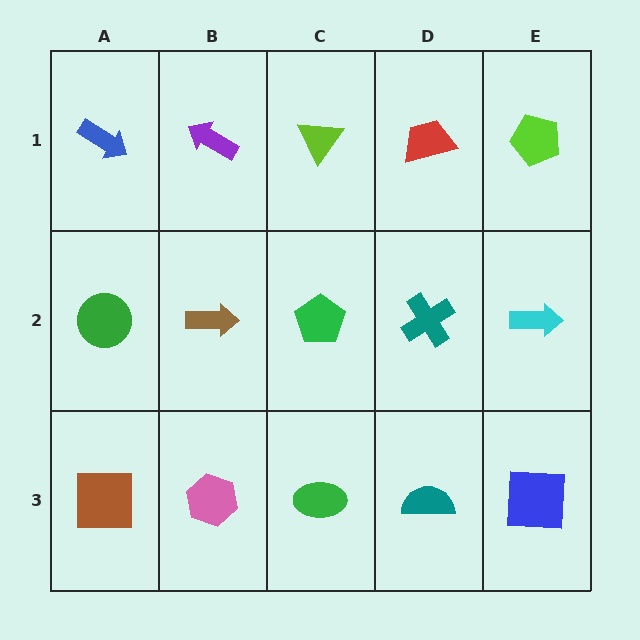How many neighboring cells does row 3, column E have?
2.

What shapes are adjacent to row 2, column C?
A lime triangle (row 1, column C), a green ellipse (row 3, column C), a brown arrow (row 2, column B), a teal cross (row 2, column D).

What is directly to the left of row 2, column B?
A green circle.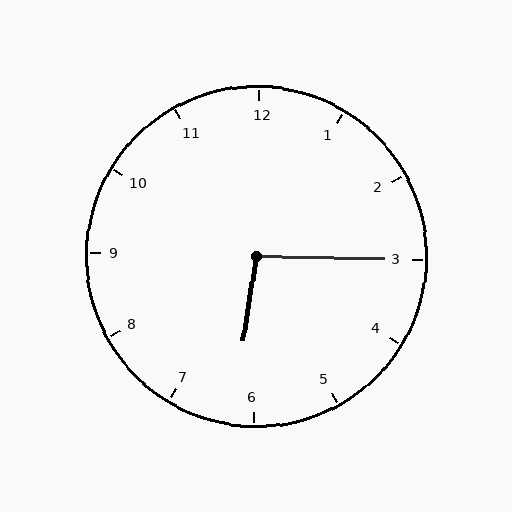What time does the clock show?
6:15.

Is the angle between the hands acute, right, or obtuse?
It is obtuse.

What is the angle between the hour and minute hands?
Approximately 98 degrees.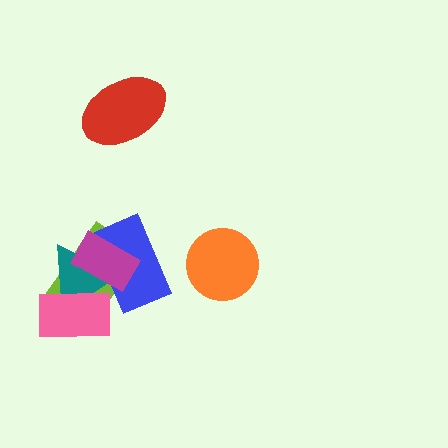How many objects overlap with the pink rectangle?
2 objects overlap with the pink rectangle.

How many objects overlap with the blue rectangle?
3 objects overlap with the blue rectangle.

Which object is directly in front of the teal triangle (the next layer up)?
The pink rectangle is directly in front of the teal triangle.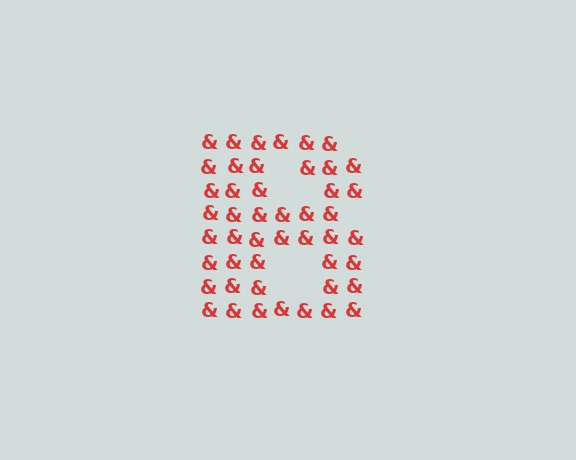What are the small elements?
The small elements are ampersands.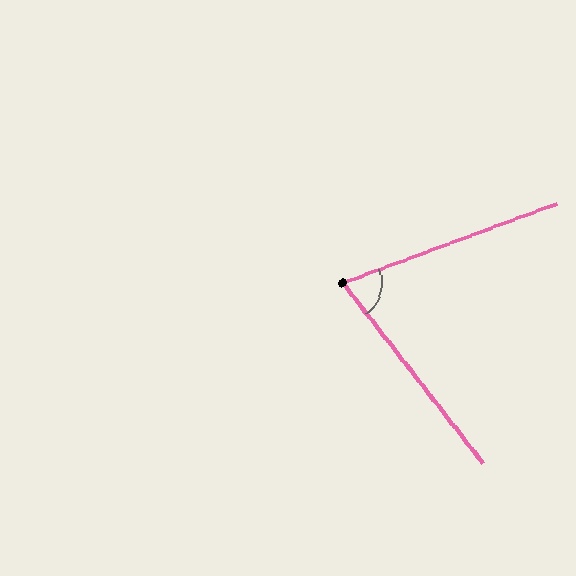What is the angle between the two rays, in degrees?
Approximately 73 degrees.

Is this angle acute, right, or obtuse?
It is acute.